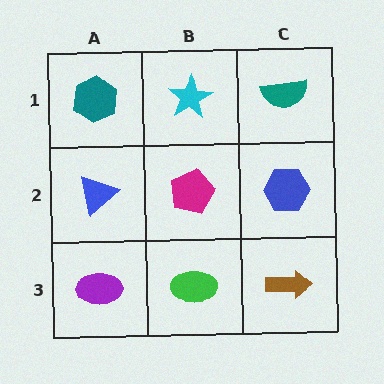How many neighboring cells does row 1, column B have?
3.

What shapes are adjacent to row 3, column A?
A blue triangle (row 2, column A), a green ellipse (row 3, column B).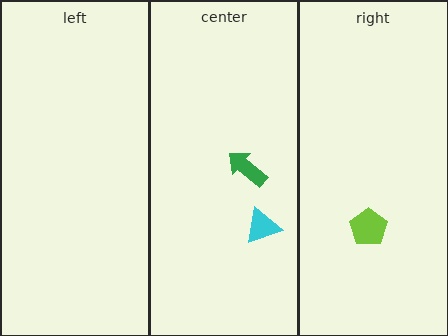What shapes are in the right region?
The lime pentagon.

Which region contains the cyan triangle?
The center region.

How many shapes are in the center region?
2.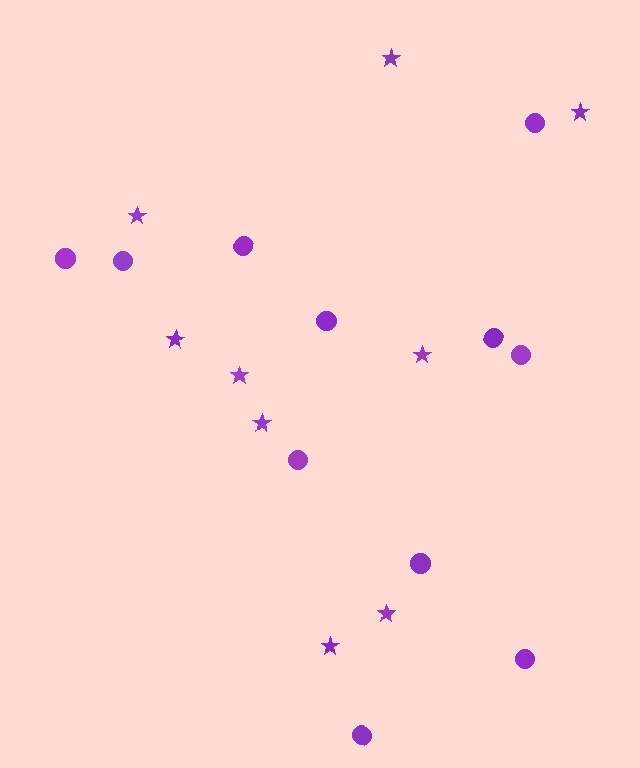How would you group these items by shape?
There are 2 groups: one group of stars (9) and one group of circles (11).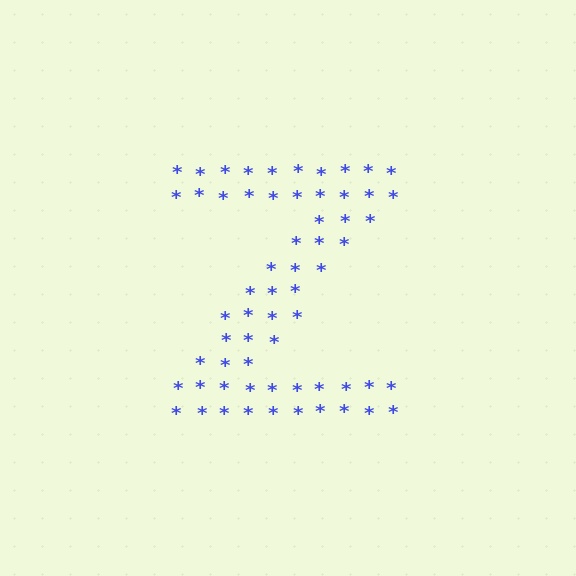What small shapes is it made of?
It is made of small asterisks.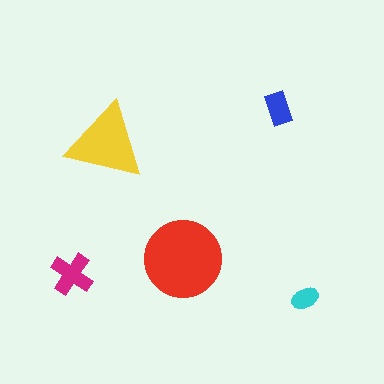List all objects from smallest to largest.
The cyan ellipse, the blue rectangle, the magenta cross, the yellow triangle, the red circle.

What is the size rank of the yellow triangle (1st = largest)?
2nd.